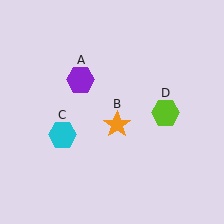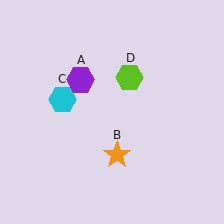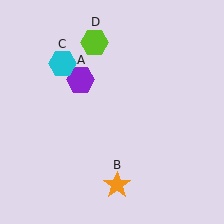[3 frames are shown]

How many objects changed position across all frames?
3 objects changed position: orange star (object B), cyan hexagon (object C), lime hexagon (object D).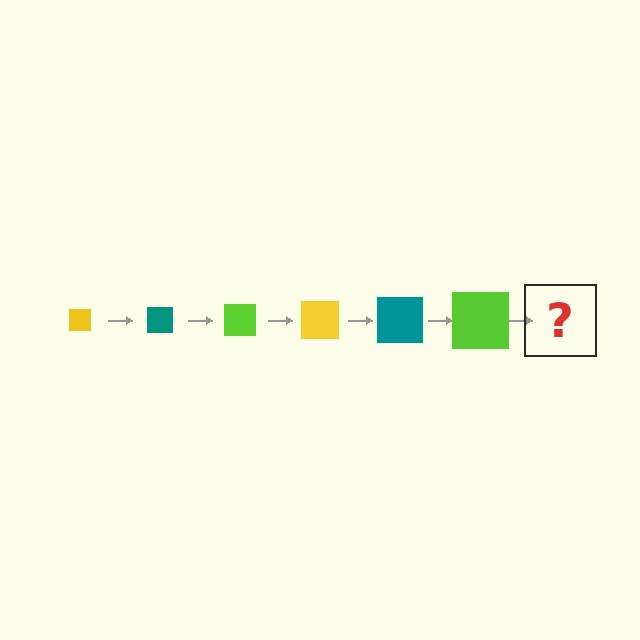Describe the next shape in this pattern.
It should be a yellow square, larger than the previous one.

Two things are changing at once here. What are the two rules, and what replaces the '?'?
The two rules are that the square grows larger each step and the color cycles through yellow, teal, and lime. The '?' should be a yellow square, larger than the previous one.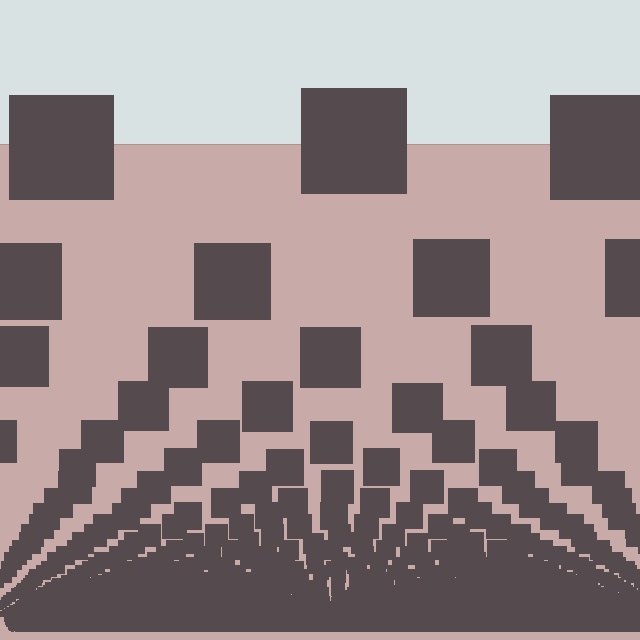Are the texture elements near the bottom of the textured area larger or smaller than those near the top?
Smaller. The gradient is inverted — elements near the bottom are smaller and denser.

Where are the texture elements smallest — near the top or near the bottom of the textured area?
Near the bottom.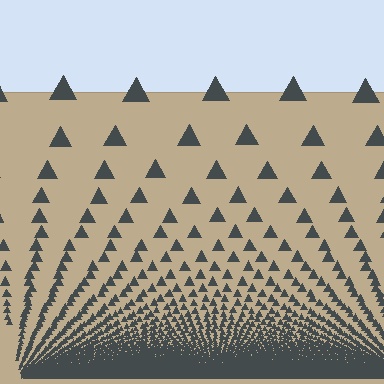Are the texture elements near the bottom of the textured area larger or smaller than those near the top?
Smaller. The gradient is inverted — elements near the bottom are smaller and denser.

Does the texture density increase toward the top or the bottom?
Density increases toward the bottom.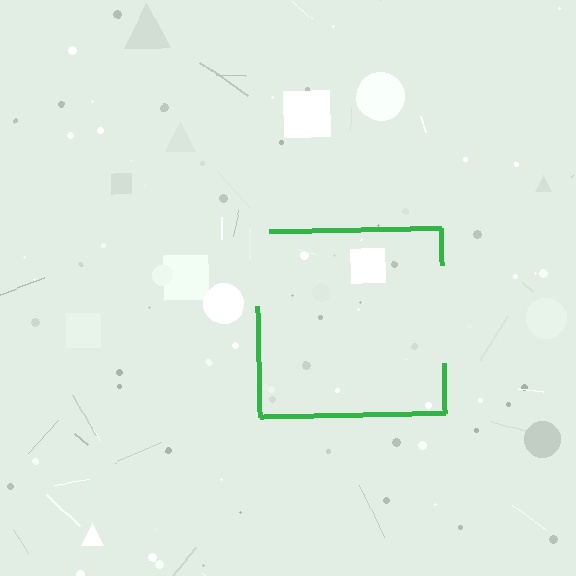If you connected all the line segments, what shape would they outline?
They would outline a square.